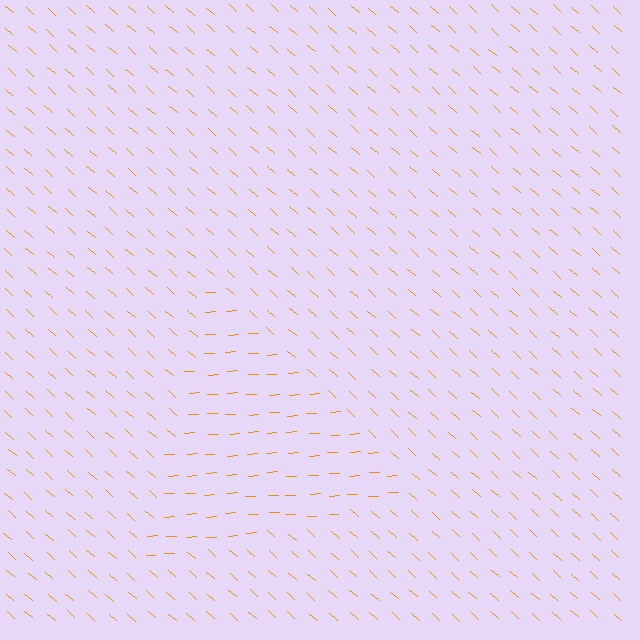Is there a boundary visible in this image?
Yes, there is a texture boundary formed by a change in line orientation.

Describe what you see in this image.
The image is filled with small orange line segments. A triangle region in the image has lines oriented differently from the surrounding lines, creating a visible texture boundary.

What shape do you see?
I see a triangle.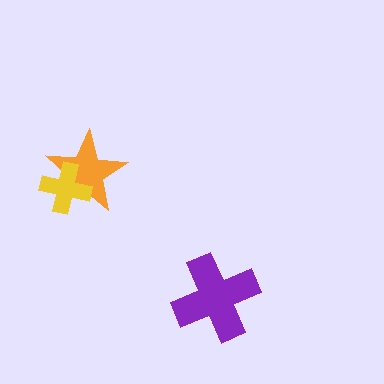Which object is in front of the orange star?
The yellow cross is in front of the orange star.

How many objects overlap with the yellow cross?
1 object overlaps with the yellow cross.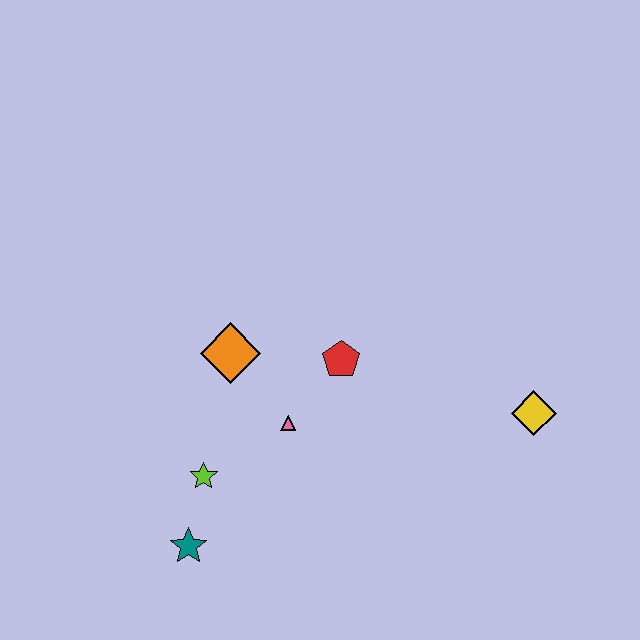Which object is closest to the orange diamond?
The pink triangle is closest to the orange diamond.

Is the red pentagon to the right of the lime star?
Yes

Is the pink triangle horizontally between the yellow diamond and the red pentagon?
No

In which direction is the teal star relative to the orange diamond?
The teal star is below the orange diamond.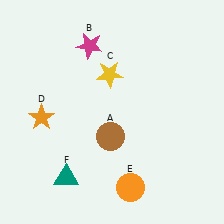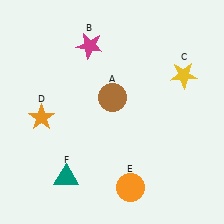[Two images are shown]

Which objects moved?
The objects that moved are: the brown circle (A), the yellow star (C).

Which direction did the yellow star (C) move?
The yellow star (C) moved right.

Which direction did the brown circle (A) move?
The brown circle (A) moved up.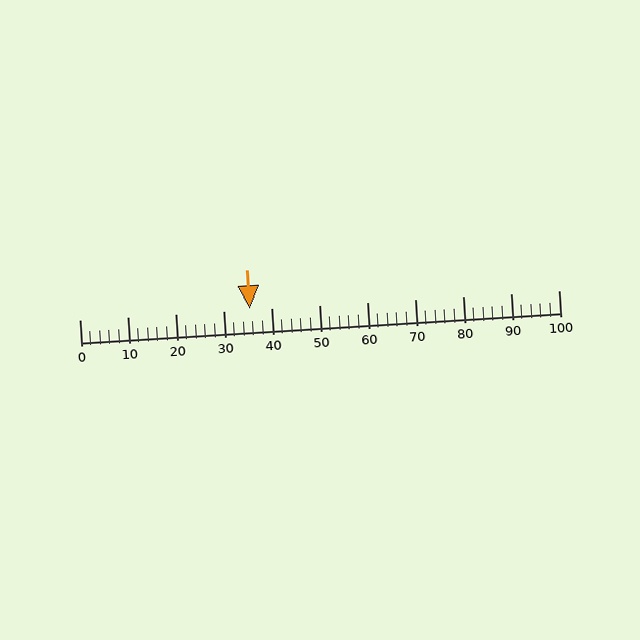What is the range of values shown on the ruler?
The ruler shows values from 0 to 100.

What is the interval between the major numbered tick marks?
The major tick marks are spaced 10 units apart.